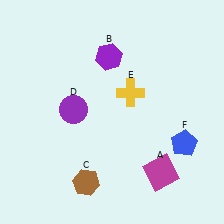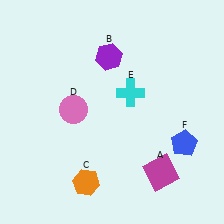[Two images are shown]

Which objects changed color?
C changed from brown to orange. D changed from purple to pink. E changed from yellow to cyan.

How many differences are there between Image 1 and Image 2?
There are 3 differences between the two images.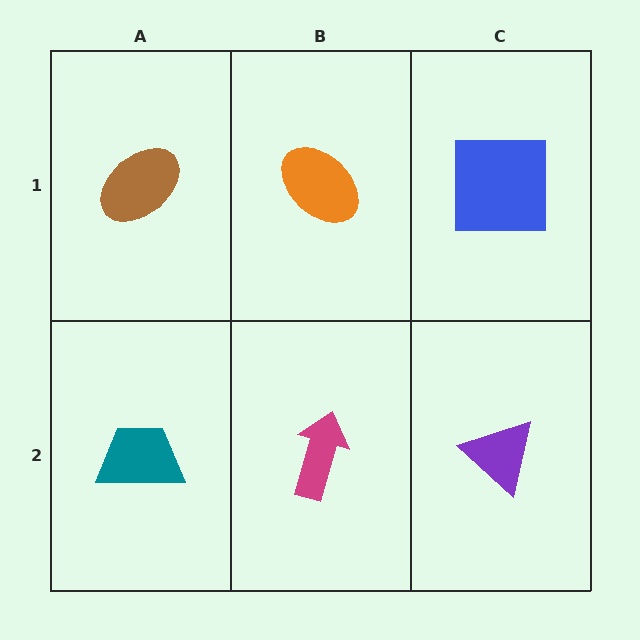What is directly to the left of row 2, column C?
A magenta arrow.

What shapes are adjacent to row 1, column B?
A magenta arrow (row 2, column B), a brown ellipse (row 1, column A), a blue square (row 1, column C).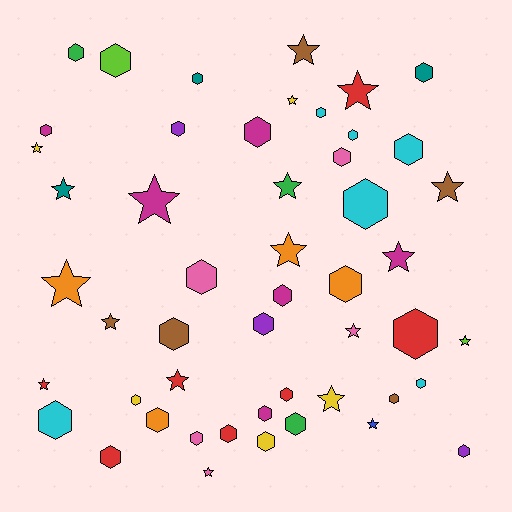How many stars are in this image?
There are 19 stars.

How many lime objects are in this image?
There are 2 lime objects.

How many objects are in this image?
There are 50 objects.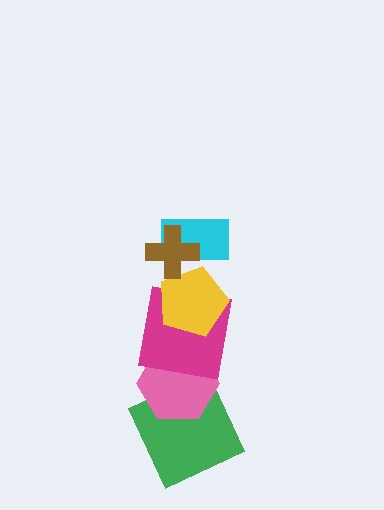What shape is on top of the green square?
The pink hexagon is on top of the green square.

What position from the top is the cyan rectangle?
The cyan rectangle is 2nd from the top.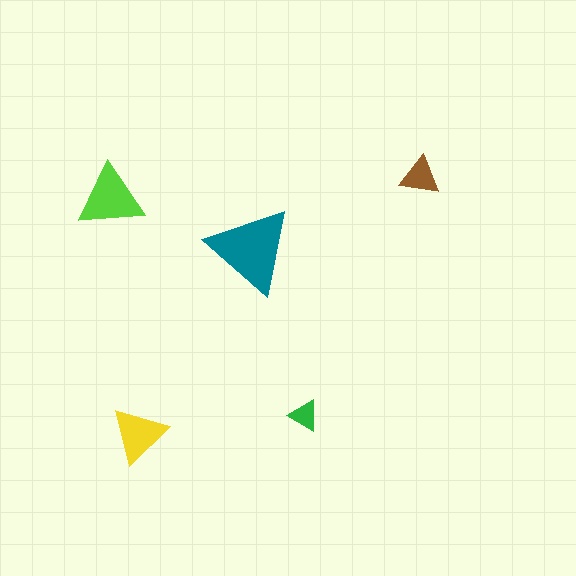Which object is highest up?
The brown triangle is topmost.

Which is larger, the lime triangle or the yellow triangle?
The lime one.